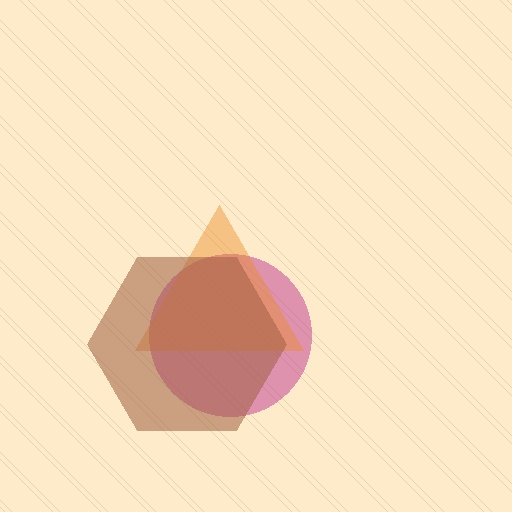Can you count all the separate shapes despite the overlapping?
Yes, there are 3 separate shapes.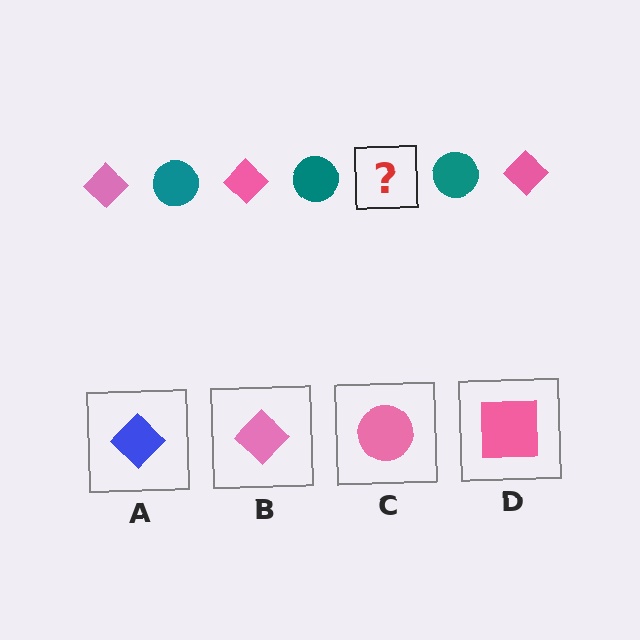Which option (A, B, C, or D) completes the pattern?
B.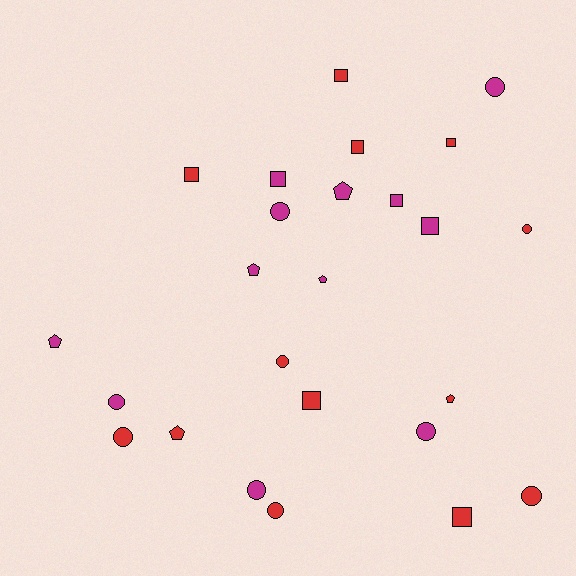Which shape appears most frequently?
Circle, with 10 objects.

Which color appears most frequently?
Red, with 13 objects.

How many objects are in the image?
There are 25 objects.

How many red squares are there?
There are 6 red squares.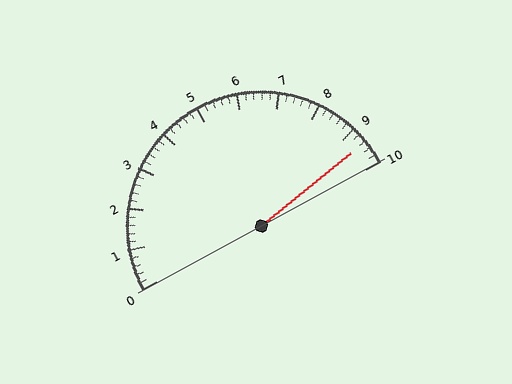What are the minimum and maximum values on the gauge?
The gauge ranges from 0 to 10.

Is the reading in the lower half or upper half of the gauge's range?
The reading is in the upper half of the range (0 to 10).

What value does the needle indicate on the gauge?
The needle indicates approximately 9.4.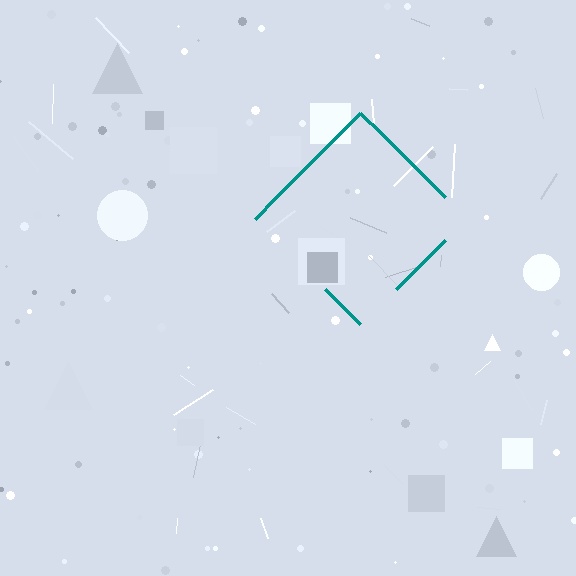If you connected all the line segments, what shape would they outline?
They would outline a diamond.